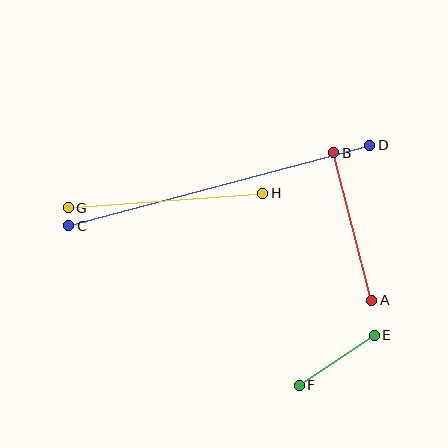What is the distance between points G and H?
The distance is approximately 195 pixels.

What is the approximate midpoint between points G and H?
The midpoint is at approximately (165, 200) pixels.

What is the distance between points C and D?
The distance is approximately 312 pixels.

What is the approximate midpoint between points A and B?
The midpoint is at approximately (353, 226) pixels.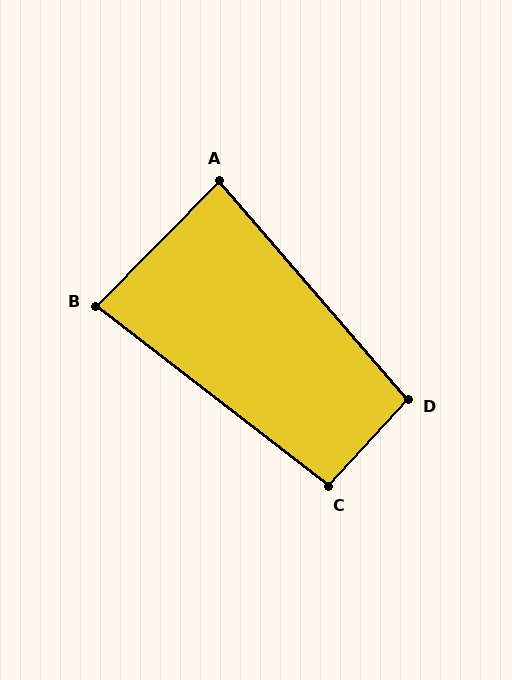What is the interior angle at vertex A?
Approximately 85 degrees (approximately right).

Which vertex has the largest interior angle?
D, at approximately 97 degrees.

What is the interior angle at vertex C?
Approximately 95 degrees (approximately right).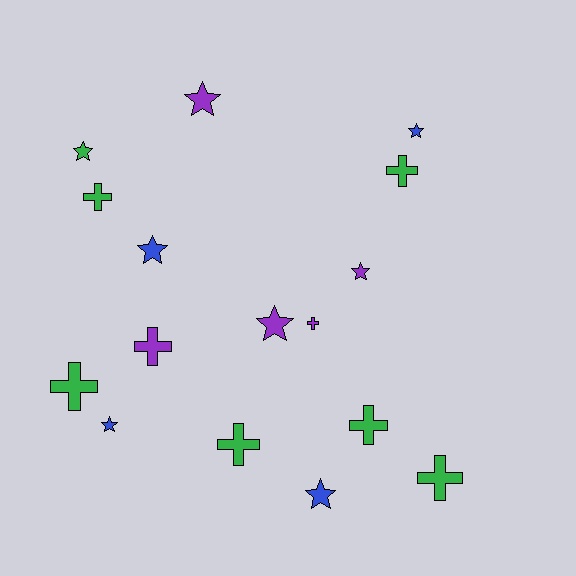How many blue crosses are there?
There are no blue crosses.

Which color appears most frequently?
Green, with 7 objects.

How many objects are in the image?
There are 16 objects.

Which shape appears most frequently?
Star, with 8 objects.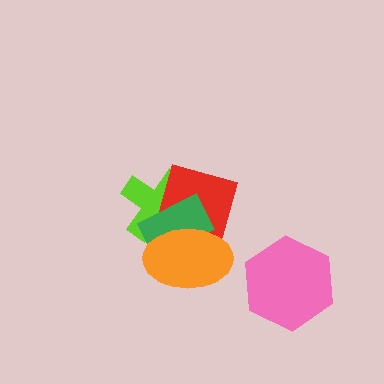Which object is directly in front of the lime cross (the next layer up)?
The red square is directly in front of the lime cross.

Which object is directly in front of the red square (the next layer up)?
The green rectangle is directly in front of the red square.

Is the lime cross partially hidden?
Yes, it is partially covered by another shape.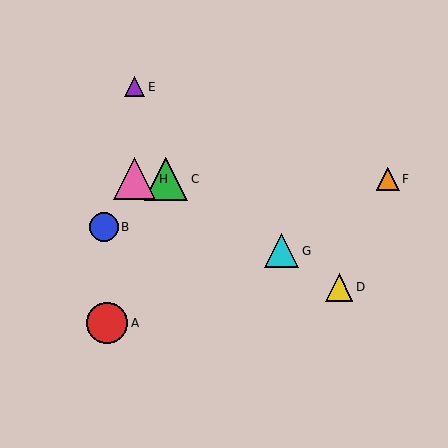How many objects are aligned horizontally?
3 objects (C, F, H) are aligned horizontally.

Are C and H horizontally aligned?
Yes, both are at y≈179.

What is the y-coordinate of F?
Object F is at y≈179.